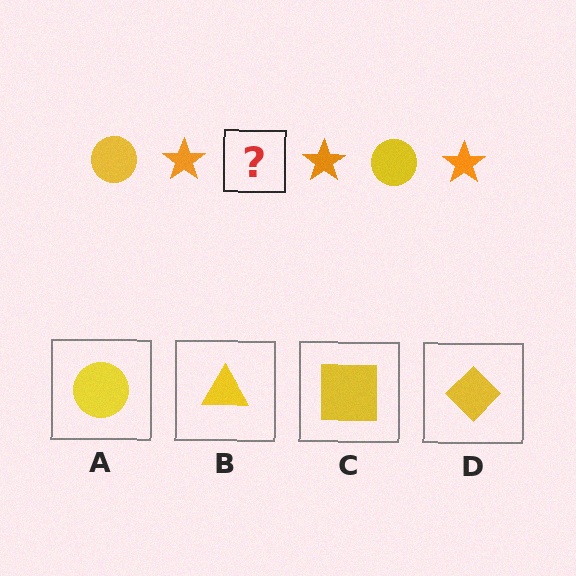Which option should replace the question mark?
Option A.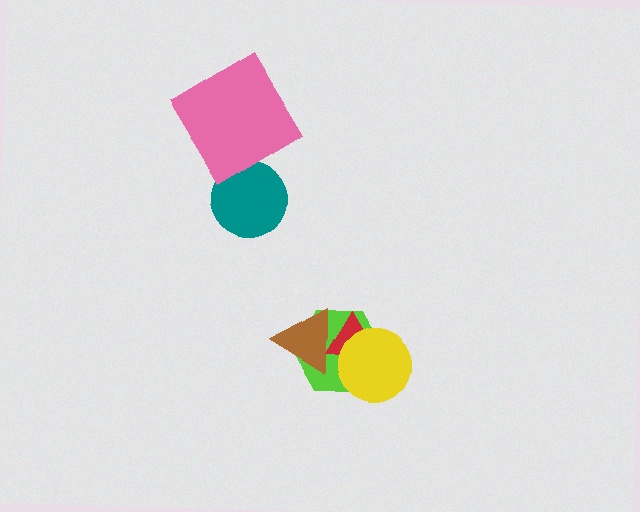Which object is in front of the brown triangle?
The red triangle is in front of the brown triangle.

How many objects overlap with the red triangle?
3 objects overlap with the red triangle.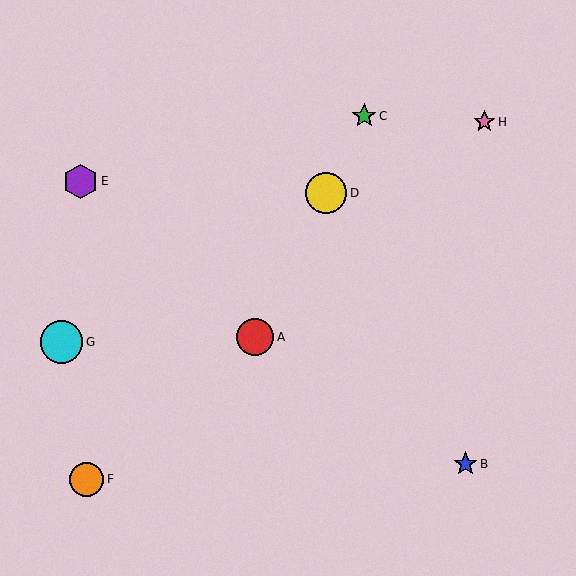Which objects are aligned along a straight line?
Objects A, C, D are aligned along a straight line.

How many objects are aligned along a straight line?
3 objects (A, C, D) are aligned along a straight line.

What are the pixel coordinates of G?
Object G is at (62, 342).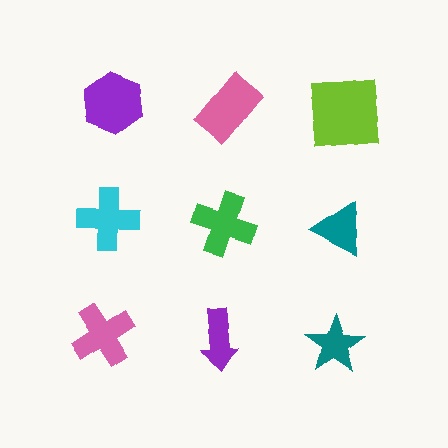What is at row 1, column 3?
A lime square.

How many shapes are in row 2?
3 shapes.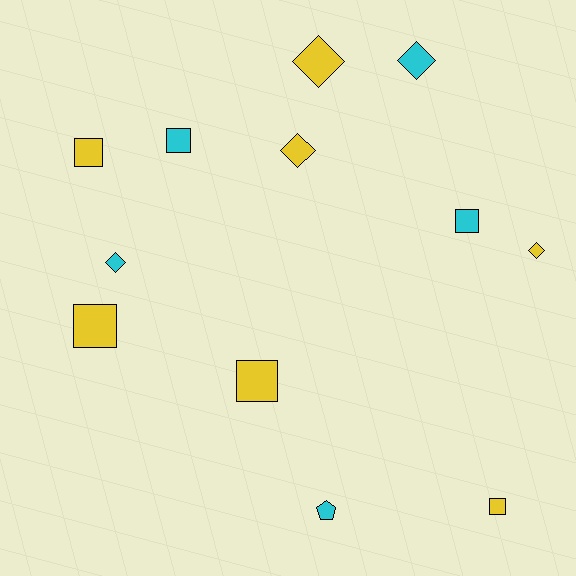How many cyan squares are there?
There are 2 cyan squares.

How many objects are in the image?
There are 12 objects.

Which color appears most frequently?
Yellow, with 7 objects.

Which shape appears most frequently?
Square, with 6 objects.